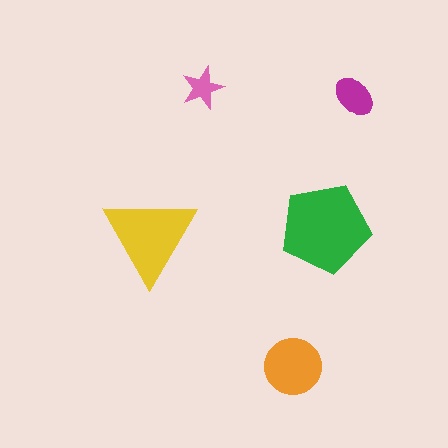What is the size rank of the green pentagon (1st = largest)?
1st.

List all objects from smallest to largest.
The pink star, the magenta ellipse, the orange circle, the yellow triangle, the green pentagon.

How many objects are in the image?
There are 5 objects in the image.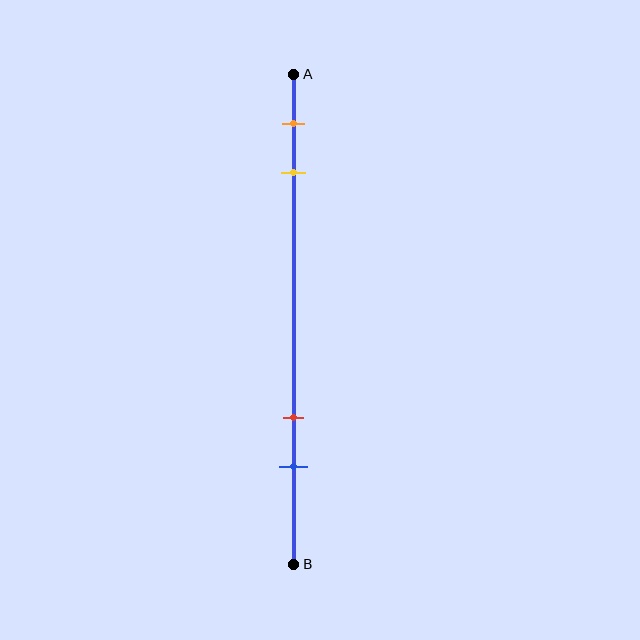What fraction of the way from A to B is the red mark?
The red mark is approximately 70% (0.7) of the way from A to B.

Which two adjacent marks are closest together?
The orange and yellow marks are the closest adjacent pair.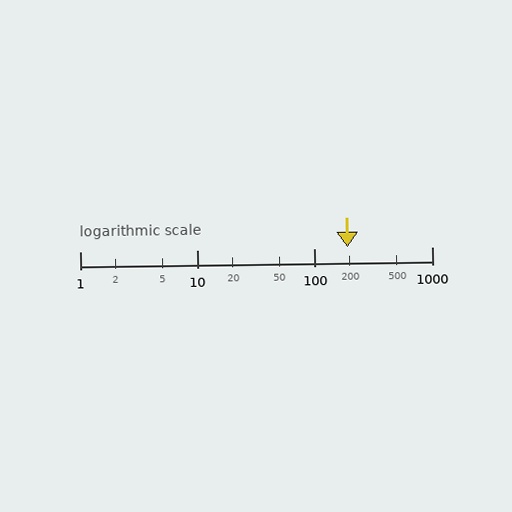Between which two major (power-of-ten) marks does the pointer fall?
The pointer is between 100 and 1000.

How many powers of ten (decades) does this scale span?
The scale spans 3 decades, from 1 to 1000.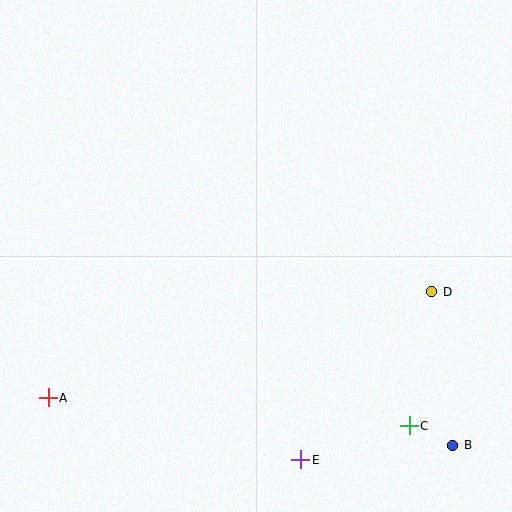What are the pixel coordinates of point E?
Point E is at (301, 460).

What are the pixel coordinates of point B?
Point B is at (453, 445).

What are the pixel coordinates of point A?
Point A is at (48, 398).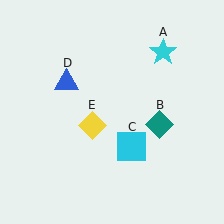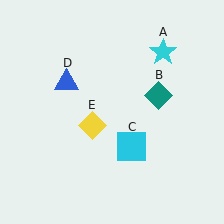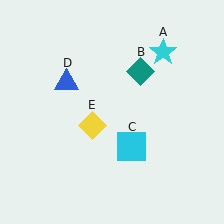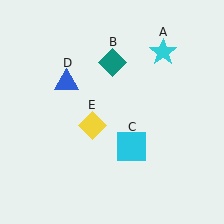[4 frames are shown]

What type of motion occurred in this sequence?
The teal diamond (object B) rotated counterclockwise around the center of the scene.